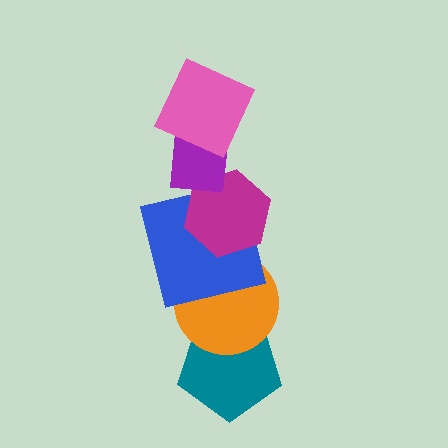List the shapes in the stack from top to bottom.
From top to bottom: the pink square, the purple rectangle, the magenta hexagon, the blue square, the orange circle, the teal pentagon.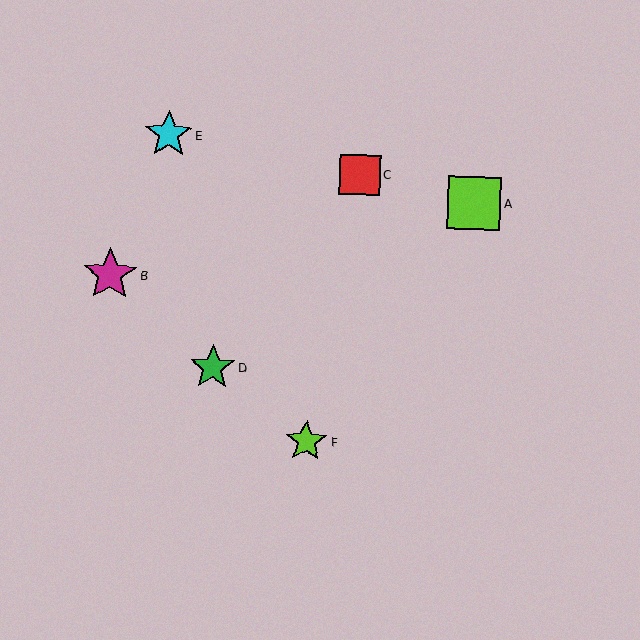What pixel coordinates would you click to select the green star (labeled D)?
Click at (213, 367) to select the green star D.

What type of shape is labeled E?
Shape E is a cyan star.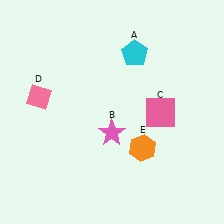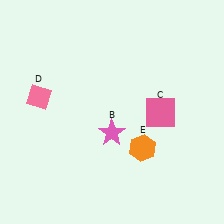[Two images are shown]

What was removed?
The cyan pentagon (A) was removed in Image 2.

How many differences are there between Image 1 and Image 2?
There is 1 difference between the two images.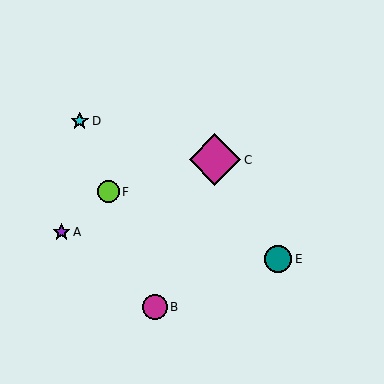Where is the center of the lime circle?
The center of the lime circle is at (108, 192).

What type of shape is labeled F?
Shape F is a lime circle.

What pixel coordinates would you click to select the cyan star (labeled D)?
Click at (80, 121) to select the cyan star D.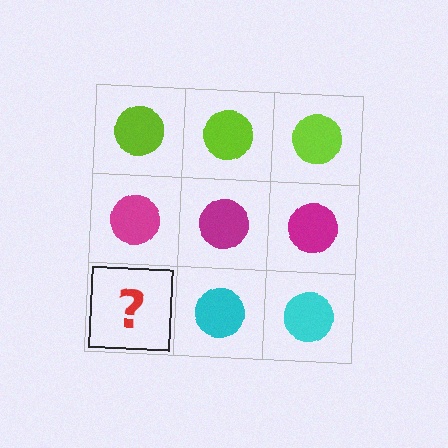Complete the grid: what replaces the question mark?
The question mark should be replaced with a cyan circle.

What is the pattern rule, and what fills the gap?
The rule is that each row has a consistent color. The gap should be filled with a cyan circle.